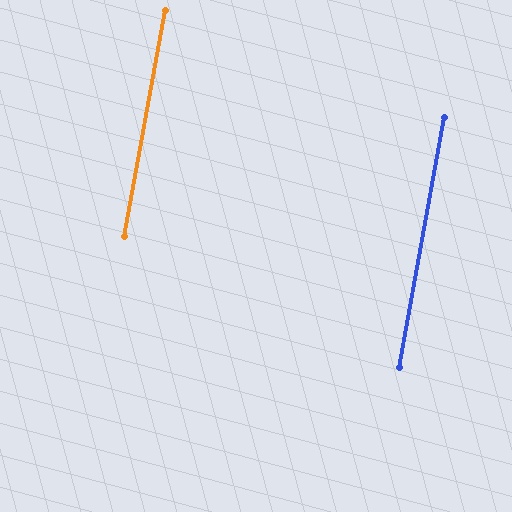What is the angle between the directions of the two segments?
Approximately 0 degrees.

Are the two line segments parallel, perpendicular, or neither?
Parallel — their directions differ by only 0.1°.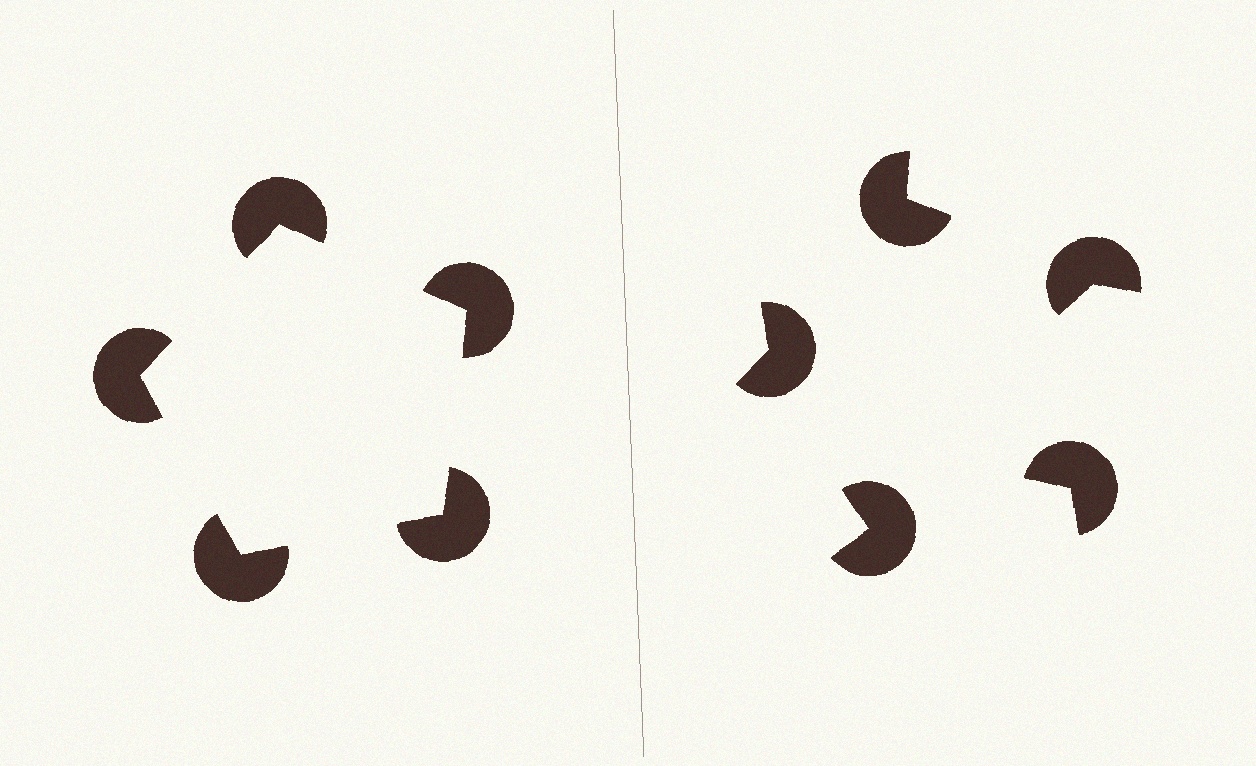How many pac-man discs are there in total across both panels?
10 — 5 on each side.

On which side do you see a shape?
An illusory pentagon appears on the left side. On the right side the wedge cuts are rotated, so no coherent shape forms.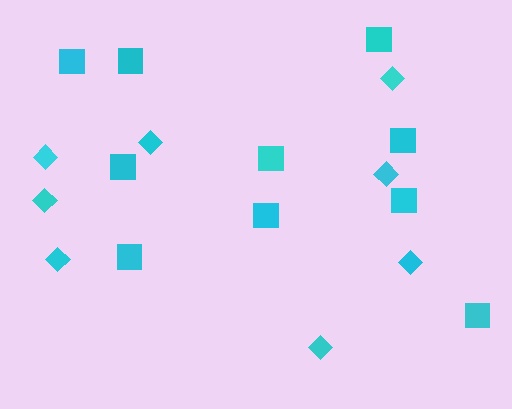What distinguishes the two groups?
There are 2 groups: one group of diamonds (8) and one group of squares (10).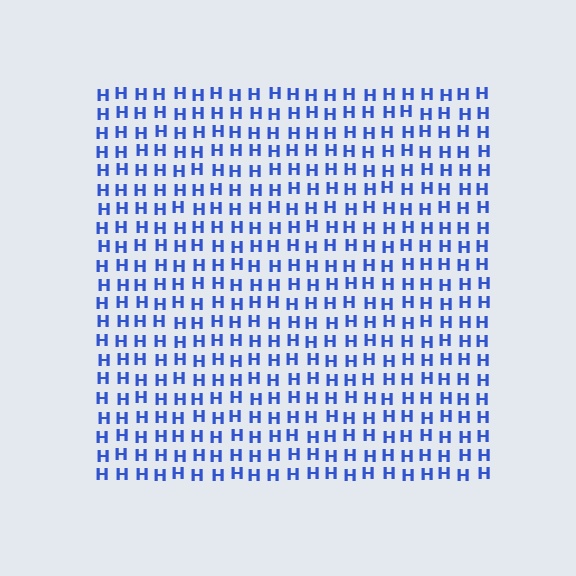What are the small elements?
The small elements are letter H's.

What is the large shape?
The large shape is a square.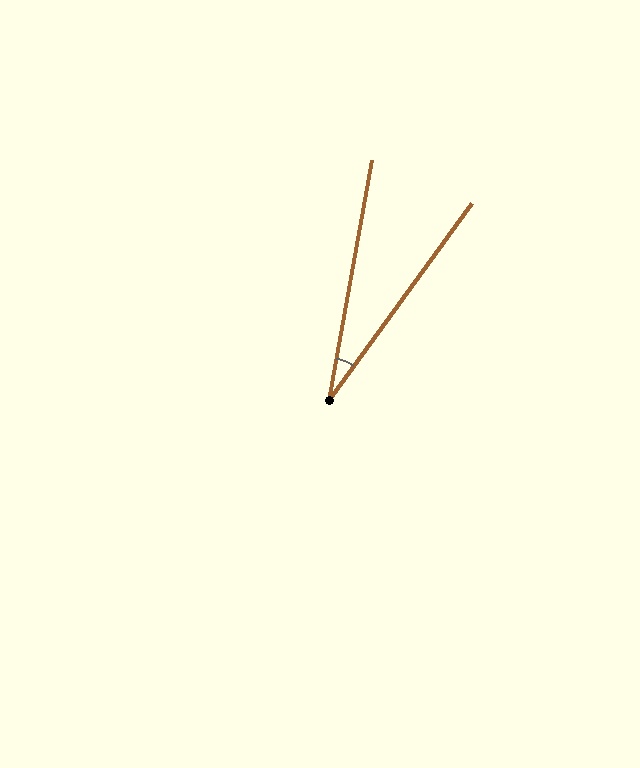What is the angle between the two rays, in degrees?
Approximately 26 degrees.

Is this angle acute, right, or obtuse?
It is acute.